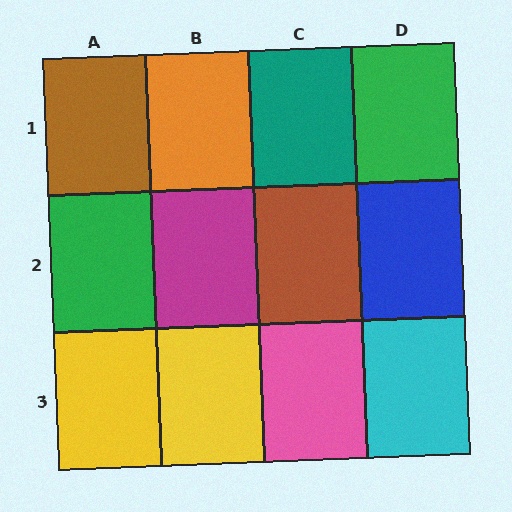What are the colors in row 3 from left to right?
Yellow, yellow, pink, cyan.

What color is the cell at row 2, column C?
Brown.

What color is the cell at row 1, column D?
Green.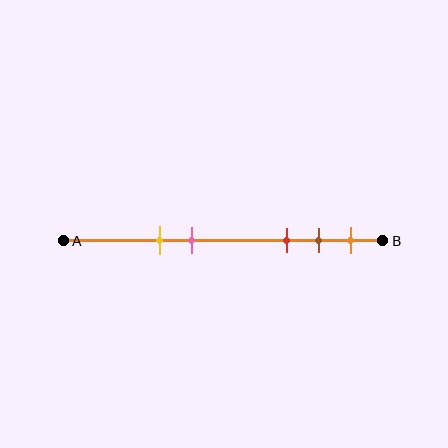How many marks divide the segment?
There are 5 marks dividing the segment.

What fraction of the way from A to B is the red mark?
The red mark is approximately 70% (0.7) of the way from A to B.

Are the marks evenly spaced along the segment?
No, the marks are not evenly spaced.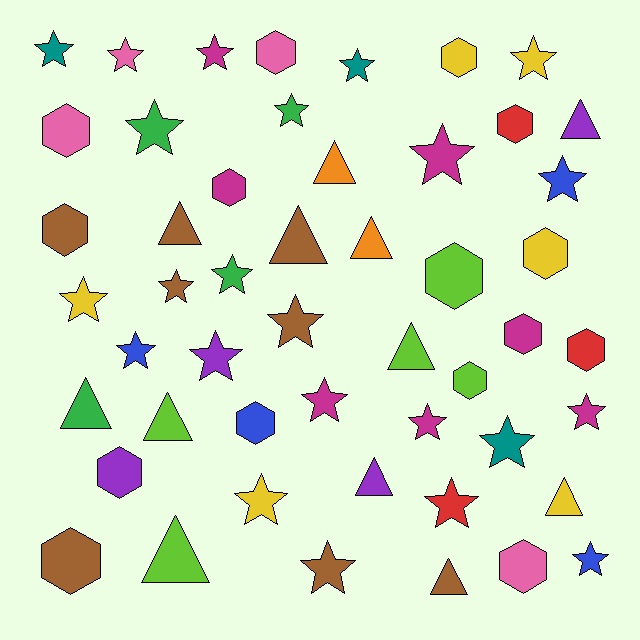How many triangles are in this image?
There are 12 triangles.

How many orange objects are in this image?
There are 2 orange objects.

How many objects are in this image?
There are 50 objects.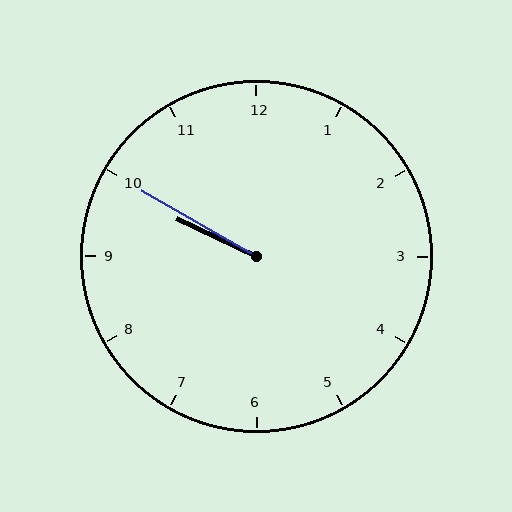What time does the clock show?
9:50.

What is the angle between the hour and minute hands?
Approximately 5 degrees.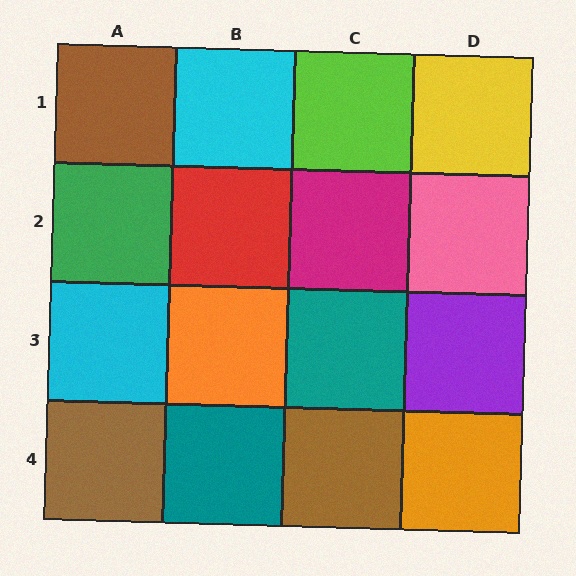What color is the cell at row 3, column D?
Purple.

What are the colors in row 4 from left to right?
Brown, teal, brown, orange.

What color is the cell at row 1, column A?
Brown.